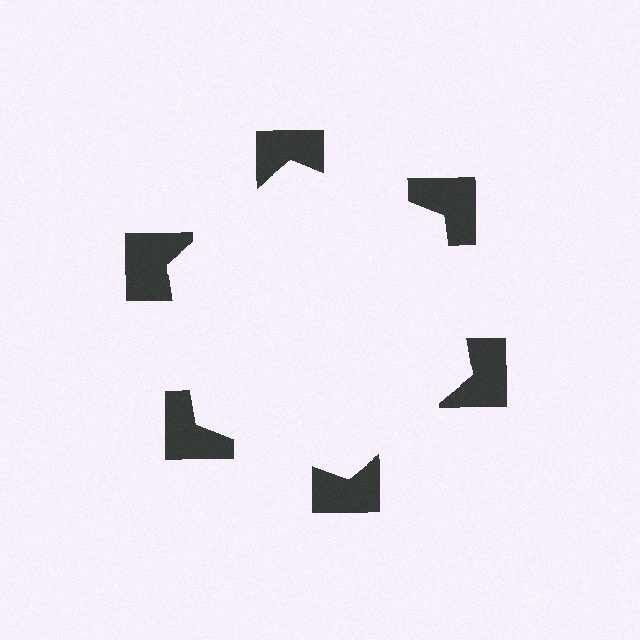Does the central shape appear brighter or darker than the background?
It typically appears slightly brighter than the background, even though no actual brightness change is drawn.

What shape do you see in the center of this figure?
An illusory hexagon — its edges are inferred from the aligned wedge cuts in the notched squares, not physically drawn.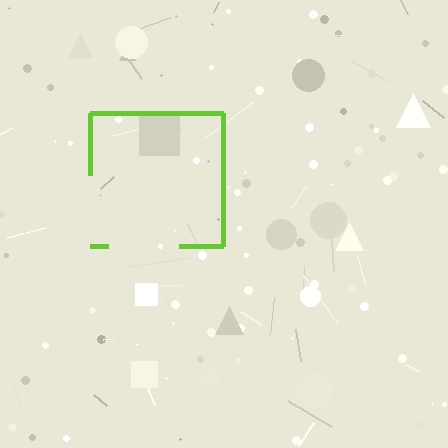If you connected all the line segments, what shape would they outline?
They would outline a square.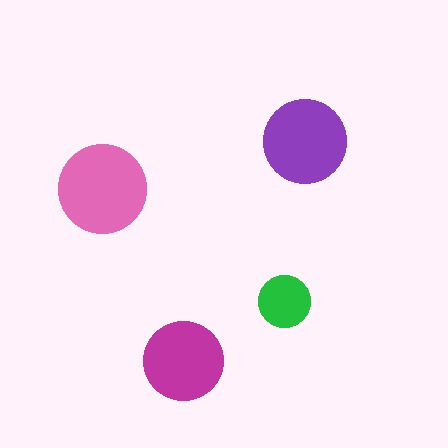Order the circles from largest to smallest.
the pink one, the purple one, the magenta one, the green one.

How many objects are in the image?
There are 4 objects in the image.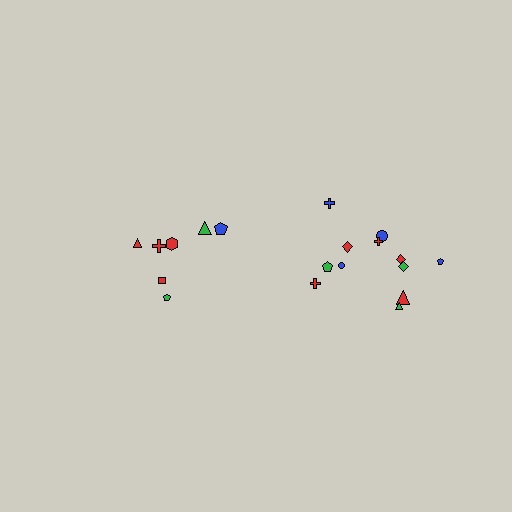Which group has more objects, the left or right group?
The right group.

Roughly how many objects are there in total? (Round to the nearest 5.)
Roughly 20 objects in total.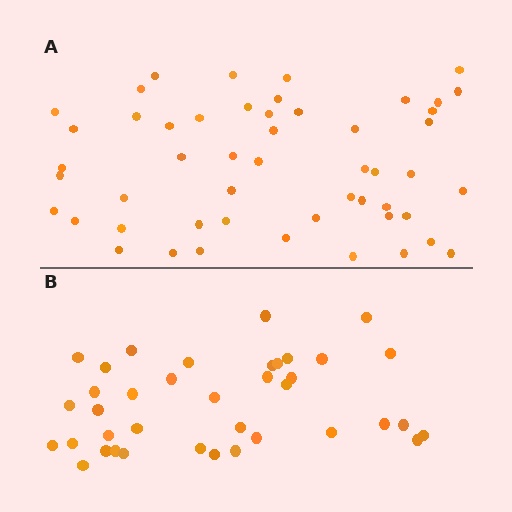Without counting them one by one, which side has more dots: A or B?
Region A (the top region) has more dots.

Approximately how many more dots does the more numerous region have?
Region A has approximately 15 more dots than region B.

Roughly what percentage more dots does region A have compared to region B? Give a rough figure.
About 35% more.